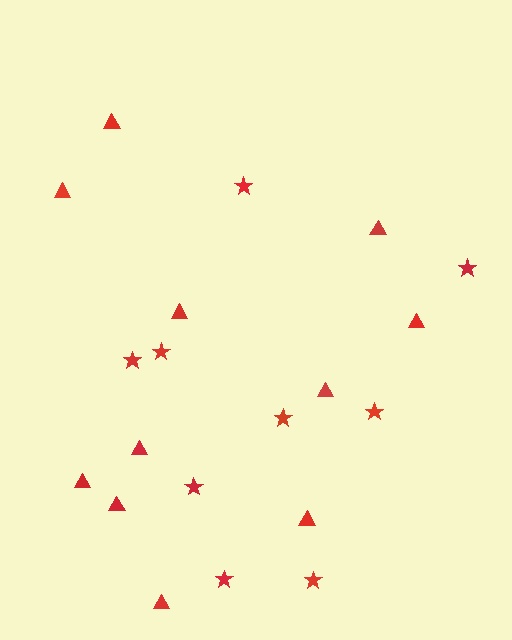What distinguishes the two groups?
There are 2 groups: one group of stars (9) and one group of triangles (11).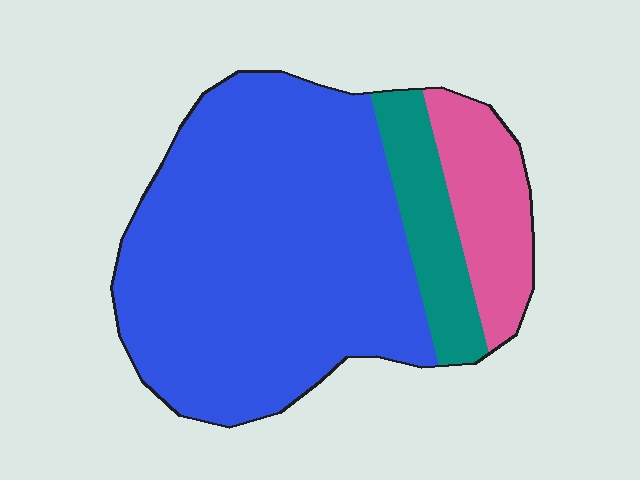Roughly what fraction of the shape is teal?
Teal covers around 15% of the shape.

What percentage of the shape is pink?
Pink covers 15% of the shape.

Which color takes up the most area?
Blue, at roughly 70%.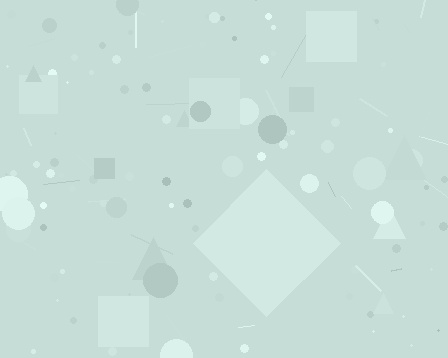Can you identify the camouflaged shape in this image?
The camouflaged shape is a diamond.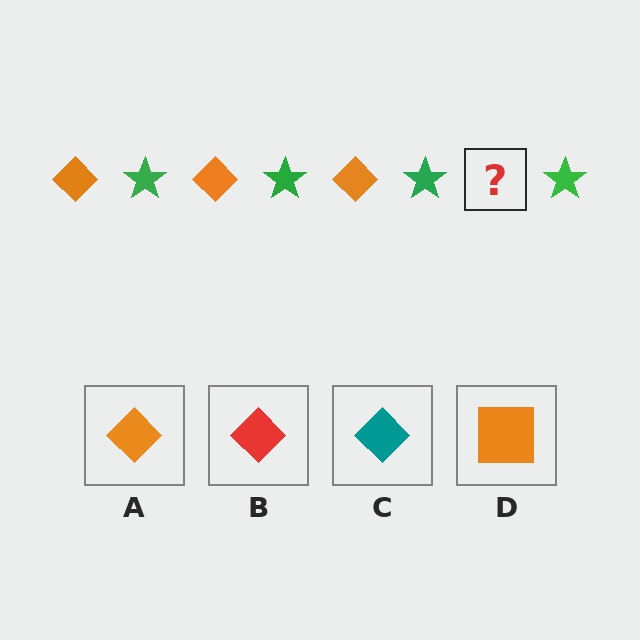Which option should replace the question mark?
Option A.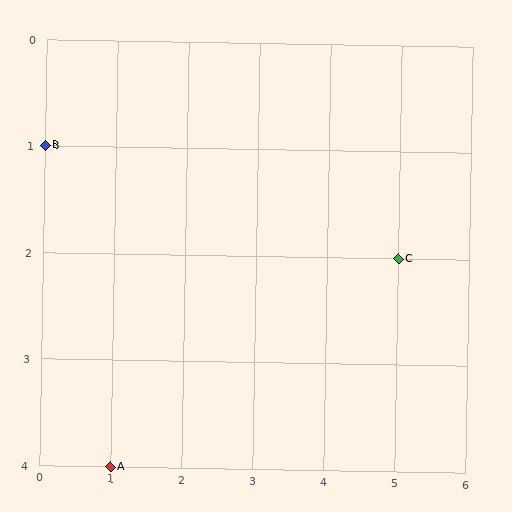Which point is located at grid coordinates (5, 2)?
Point C is at (5, 2).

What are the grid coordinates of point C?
Point C is at grid coordinates (5, 2).